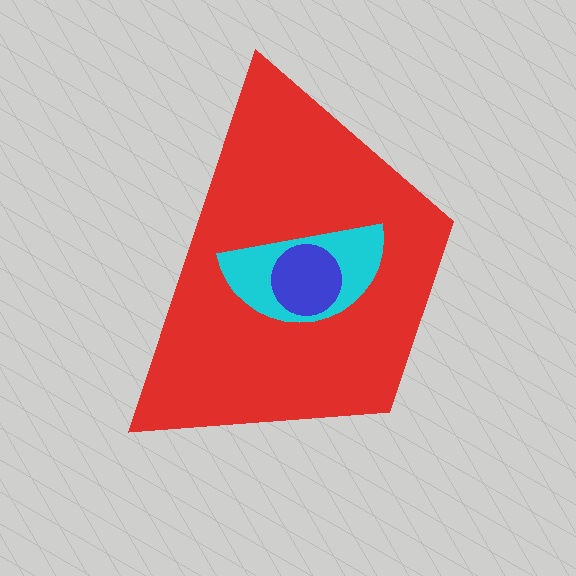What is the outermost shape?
The red trapezoid.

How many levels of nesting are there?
3.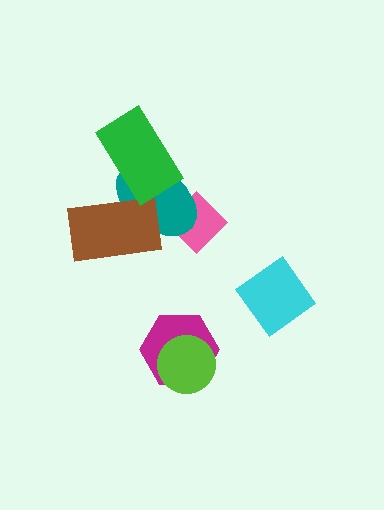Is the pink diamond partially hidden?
Yes, it is partially covered by another shape.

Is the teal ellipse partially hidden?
Yes, it is partially covered by another shape.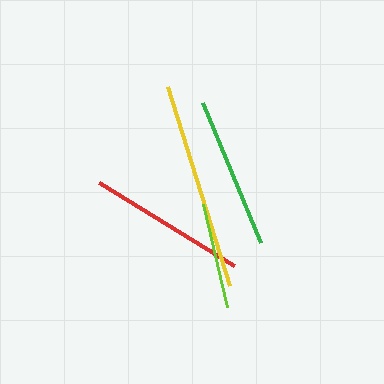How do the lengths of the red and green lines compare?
The red and green lines are approximately the same length.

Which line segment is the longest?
The yellow line is the longest at approximately 208 pixels.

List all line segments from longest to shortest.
From longest to shortest: yellow, red, green, lime.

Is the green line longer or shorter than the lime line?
The green line is longer than the lime line.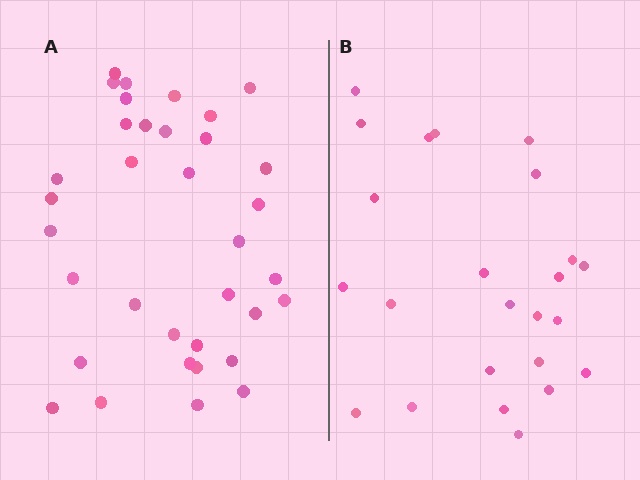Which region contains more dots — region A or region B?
Region A (the left region) has more dots.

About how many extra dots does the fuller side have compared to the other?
Region A has roughly 12 or so more dots than region B.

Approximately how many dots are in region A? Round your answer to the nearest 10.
About 40 dots. (The exact count is 35, which rounds to 40.)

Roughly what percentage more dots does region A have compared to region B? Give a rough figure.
About 45% more.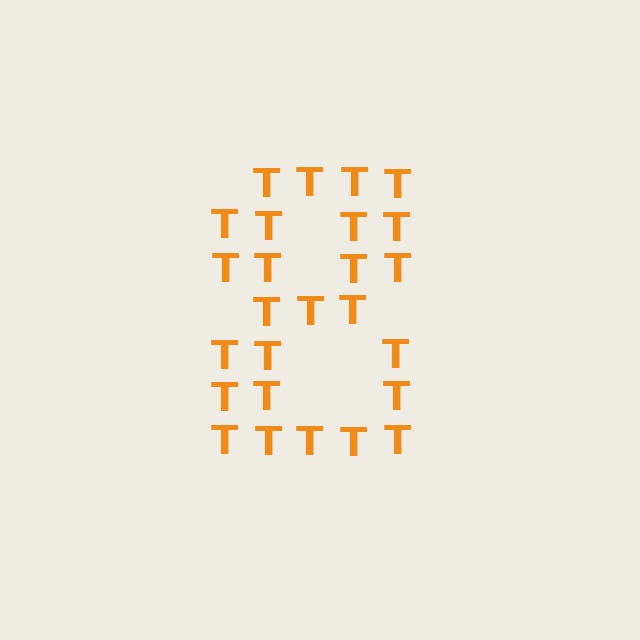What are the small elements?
The small elements are letter T's.